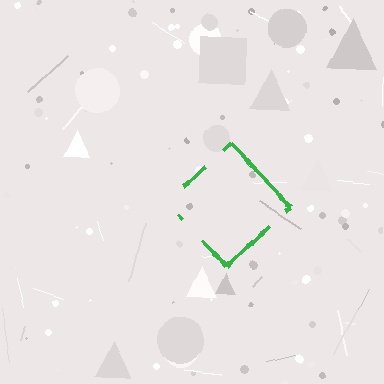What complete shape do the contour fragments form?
The contour fragments form a diamond.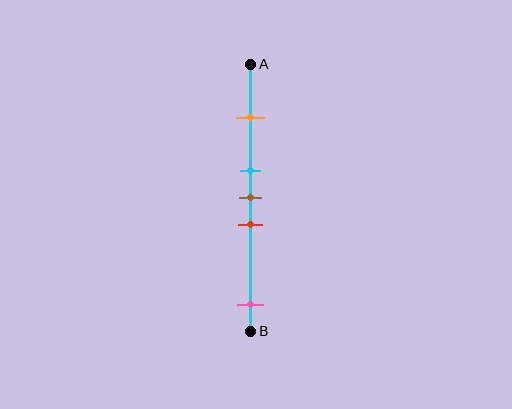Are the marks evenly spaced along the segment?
No, the marks are not evenly spaced.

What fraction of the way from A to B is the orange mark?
The orange mark is approximately 20% (0.2) of the way from A to B.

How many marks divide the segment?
There are 5 marks dividing the segment.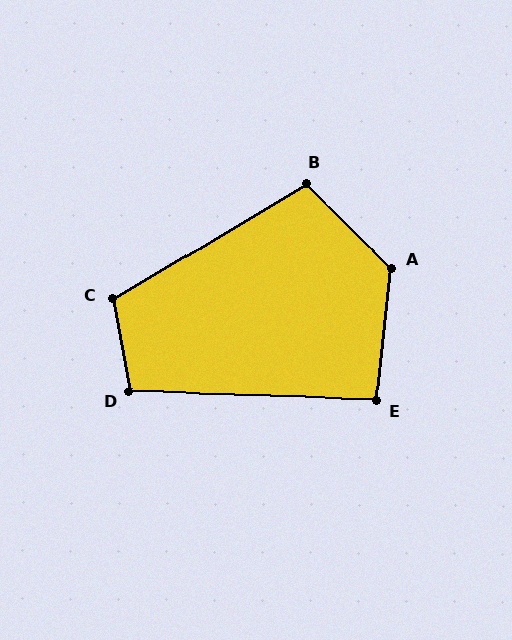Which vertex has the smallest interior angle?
E, at approximately 94 degrees.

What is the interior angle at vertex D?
Approximately 103 degrees (obtuse).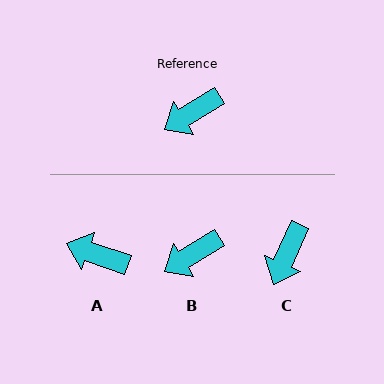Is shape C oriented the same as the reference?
No, it is off by about 34 degrees.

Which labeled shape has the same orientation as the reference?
B.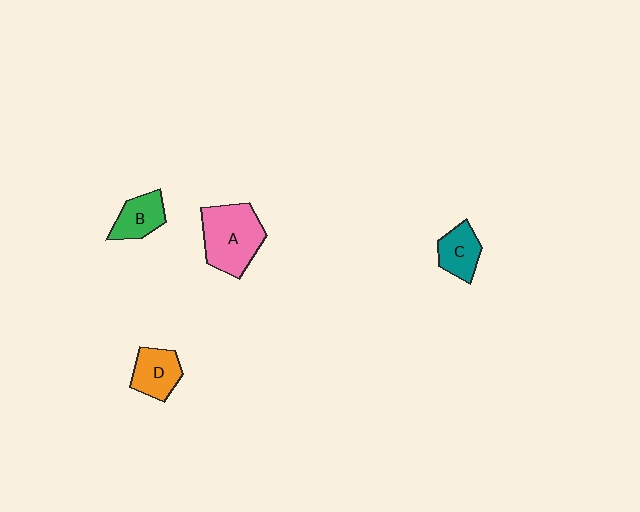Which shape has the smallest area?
Shape C (teal).